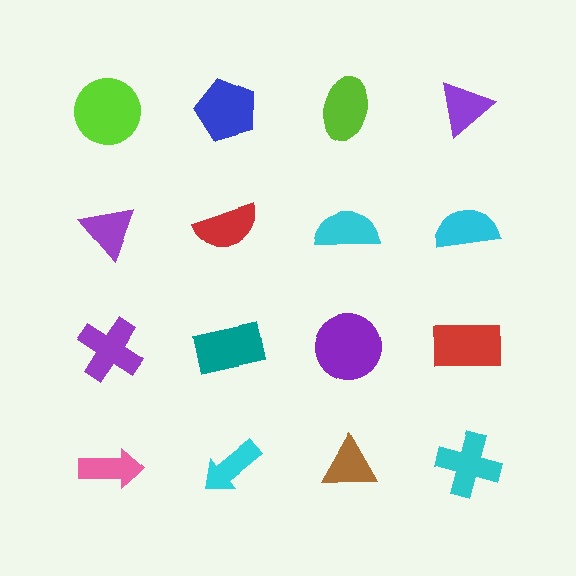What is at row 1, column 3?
A lime ellipse.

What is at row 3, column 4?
A red rectangle.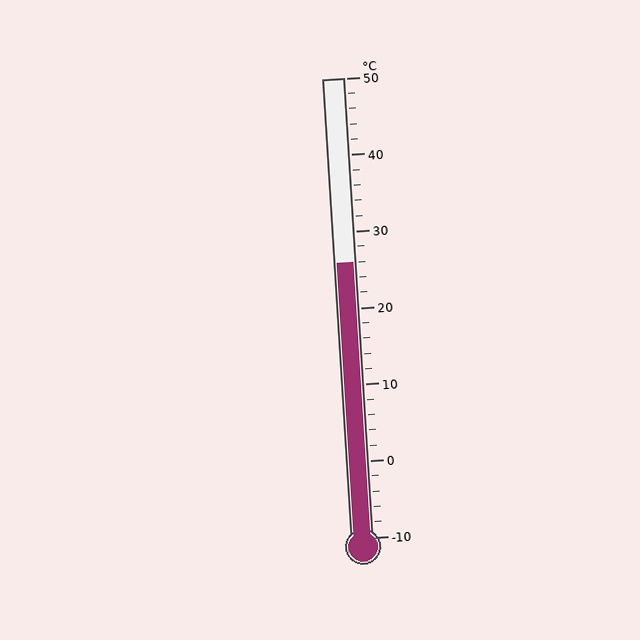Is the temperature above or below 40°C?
The temperature is below 40°C.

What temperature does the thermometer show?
The thermometer shows approximately 26°C.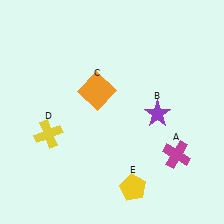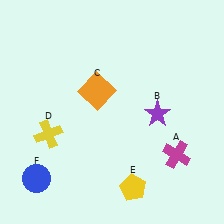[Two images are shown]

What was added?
A blue circle (F) was added in Image 2.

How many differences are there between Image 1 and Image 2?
There is 1 difference between the two images.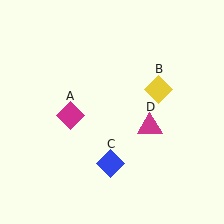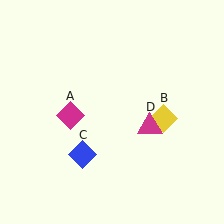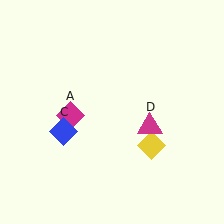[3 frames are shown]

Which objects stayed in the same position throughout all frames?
Magenta diamond (object A) and magenta triangle (object D) remained stationary.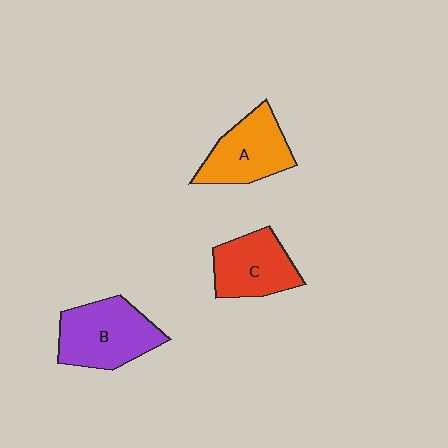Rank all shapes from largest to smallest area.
From largest to smallest: B (purple), A (orange), C (red).